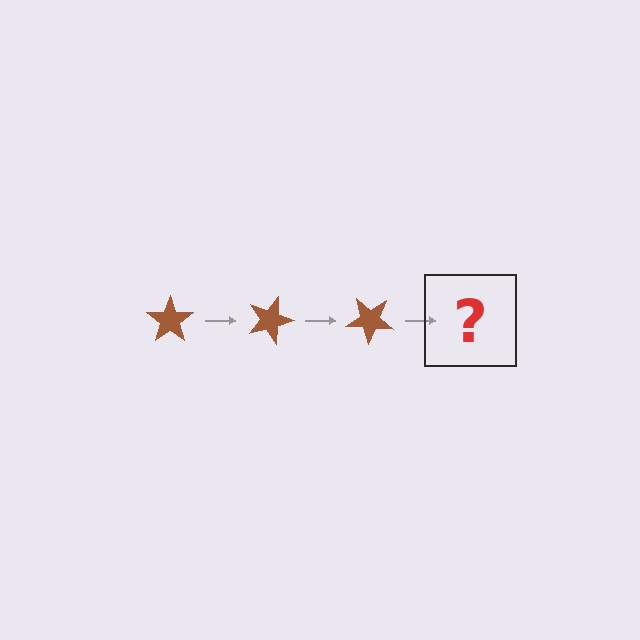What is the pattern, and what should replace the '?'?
The pattern is that the star rotates 20 degrees each step. The '?' should be a brown star rotated 60 degrees.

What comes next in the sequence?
The next element should be a brown star rotated 60 degrees.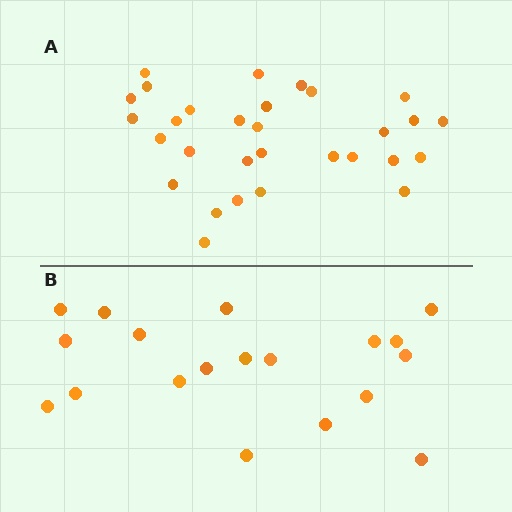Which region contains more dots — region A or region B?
Region A (the top region) has more dots.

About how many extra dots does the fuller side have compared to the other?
Region A has roughly 12 or so more dots than region B.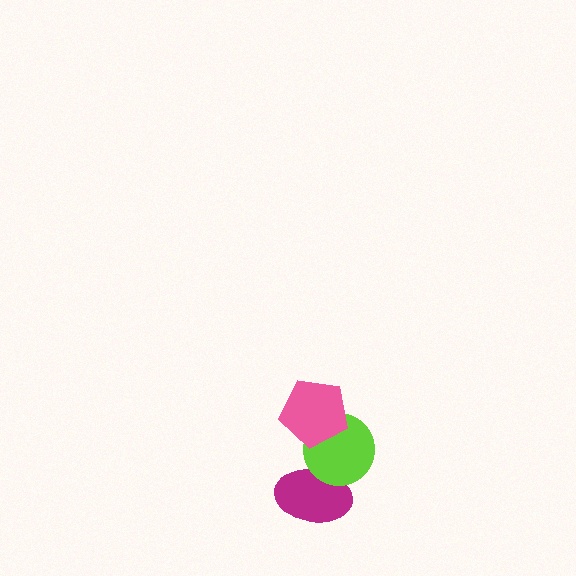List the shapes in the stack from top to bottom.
From top to bottom: the pink pentagon, the lime circle, the magenta ellipse.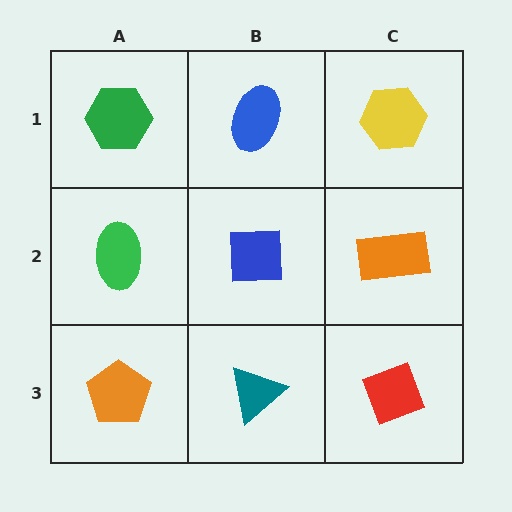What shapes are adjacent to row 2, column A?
A green hexagon (row 1, column A), an orange pentagon (row 3, column A), a blue square (row 2, column B).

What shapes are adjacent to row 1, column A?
A green ellipse (row 2, column A), a blue ellipse (row 1, column B).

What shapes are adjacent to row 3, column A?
A green ellipse (row 2, column A), a teal triangle (row 3, column B).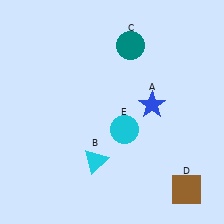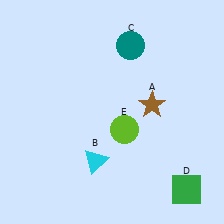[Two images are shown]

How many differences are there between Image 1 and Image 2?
There are 3 differences between the two images.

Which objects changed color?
A changed from blue to brown. D changed from brown to green. E changed from cyan to lime.